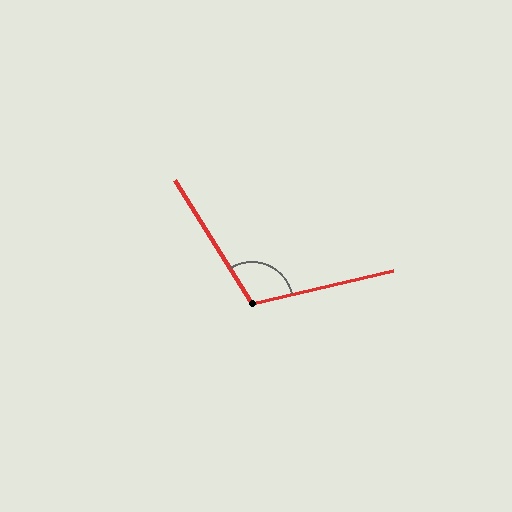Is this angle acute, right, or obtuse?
It is obtuse.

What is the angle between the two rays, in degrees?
Approximately 109 degrees.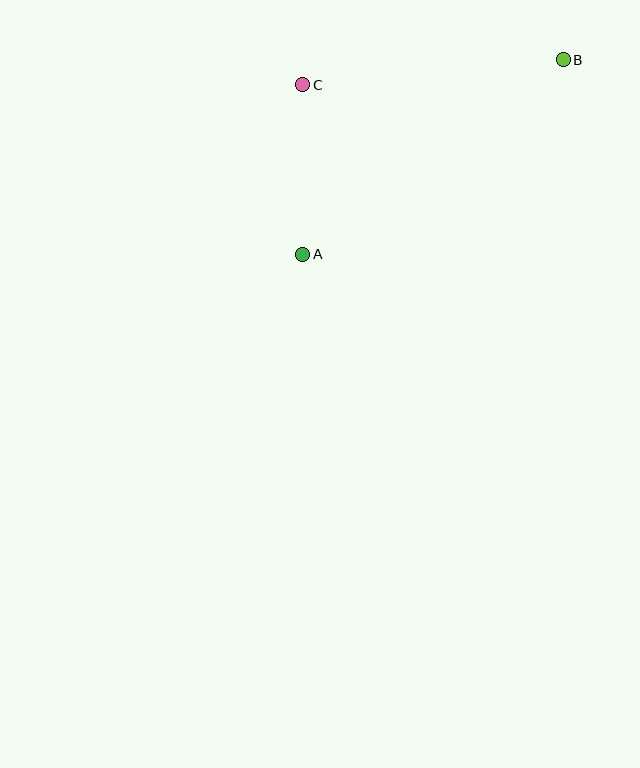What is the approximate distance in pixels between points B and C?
The distance between B and C is approximately 262 pixels.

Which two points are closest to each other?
Points A and C are closest to each other.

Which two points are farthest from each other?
Points A and B are farthest from each other.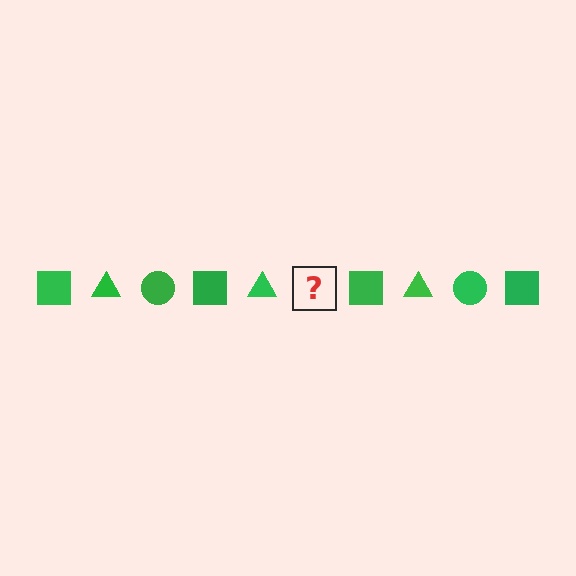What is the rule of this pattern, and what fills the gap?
The rule is that the pattern cycles through square, triangle, circle shapes in green. The gap should be filled with a green circle.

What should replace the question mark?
The question mark should be replaced with a green circle.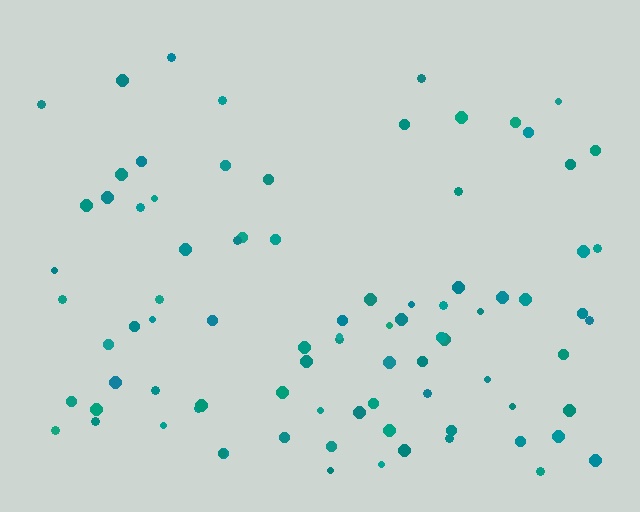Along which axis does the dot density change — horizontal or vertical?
Vertical.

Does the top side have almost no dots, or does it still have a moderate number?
Still a moderate number, just noticeably fewer than the bottom.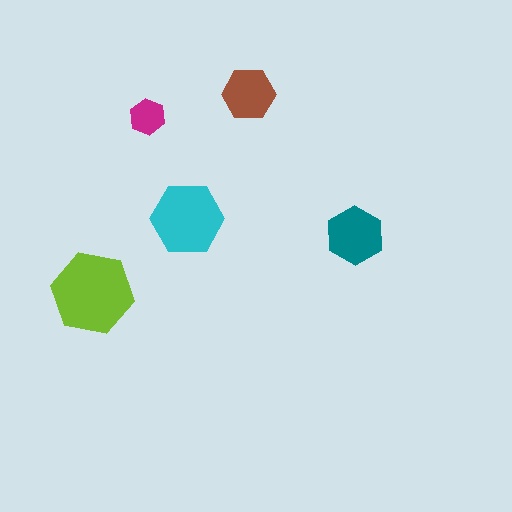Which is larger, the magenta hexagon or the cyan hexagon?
The cyan one.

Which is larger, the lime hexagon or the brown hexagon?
The lime one.